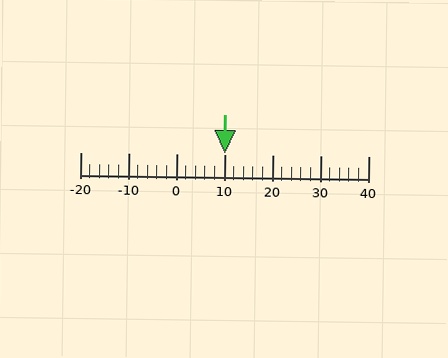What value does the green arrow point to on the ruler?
The green arrow points to approximately 10.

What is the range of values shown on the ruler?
The ruler shows values from -20 to 40.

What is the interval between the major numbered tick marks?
The major tick marks are spaced 10 units apart.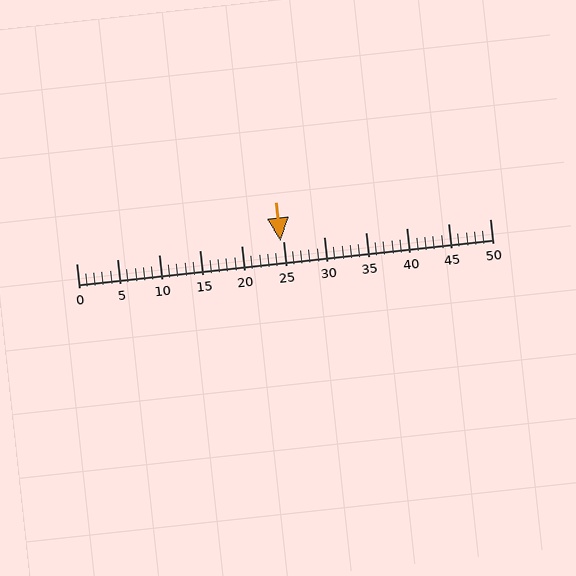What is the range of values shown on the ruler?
The ruler shows values from 0 to 50.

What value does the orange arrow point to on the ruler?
The orange arrow points to approximately 25.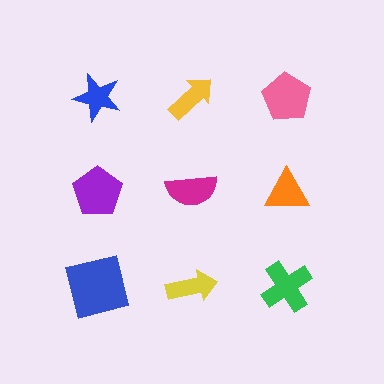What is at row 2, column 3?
An orange triangle.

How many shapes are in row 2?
3 shapes.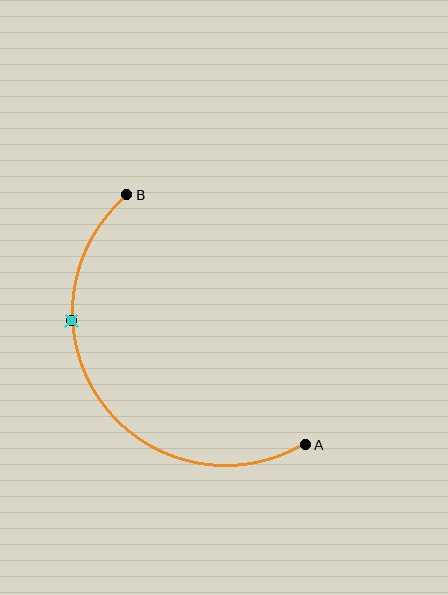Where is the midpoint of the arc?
The arc midpoint is the point on the curve farthest from the straight line joining A and B. It sits below and to the left of that line.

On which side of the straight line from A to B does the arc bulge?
The arc bulges below and to the left of the straight line connecting A and B.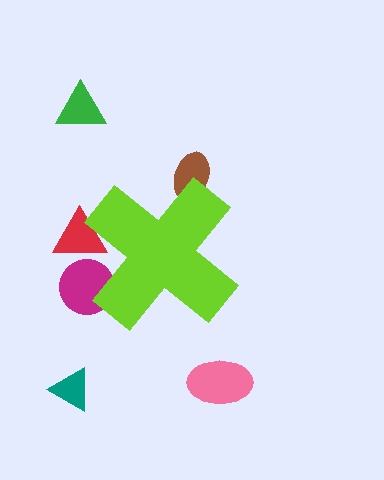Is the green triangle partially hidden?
No, the green triangle is fully visible.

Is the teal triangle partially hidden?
No, the teal triangle is fully visible.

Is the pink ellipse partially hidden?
No, the pink ellipse is fully visible.